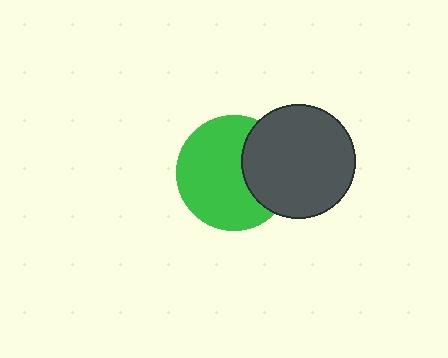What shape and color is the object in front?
The object in front is a dark gray circle.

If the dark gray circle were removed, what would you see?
You would see the complete green circle.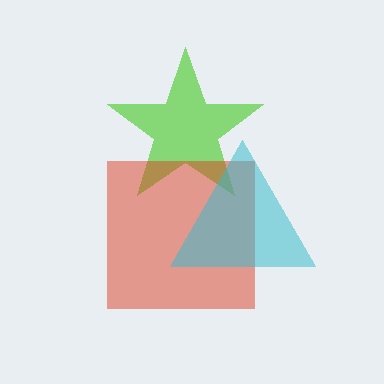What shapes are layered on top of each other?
The layered shapes are: a lime star, a red square, a cyan triangle.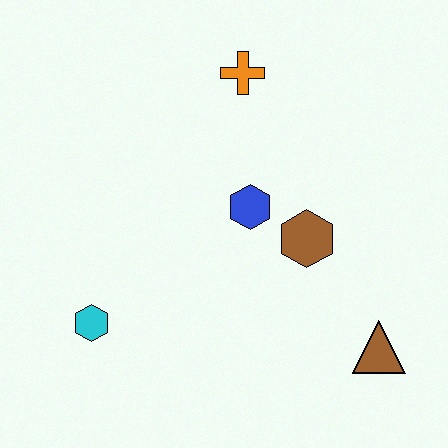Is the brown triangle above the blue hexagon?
No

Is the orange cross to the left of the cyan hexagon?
No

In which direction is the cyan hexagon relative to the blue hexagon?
The cyan hexagon is to the left of the blue hexagon.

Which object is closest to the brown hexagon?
The blue hexagon is closest to the brown hexagon.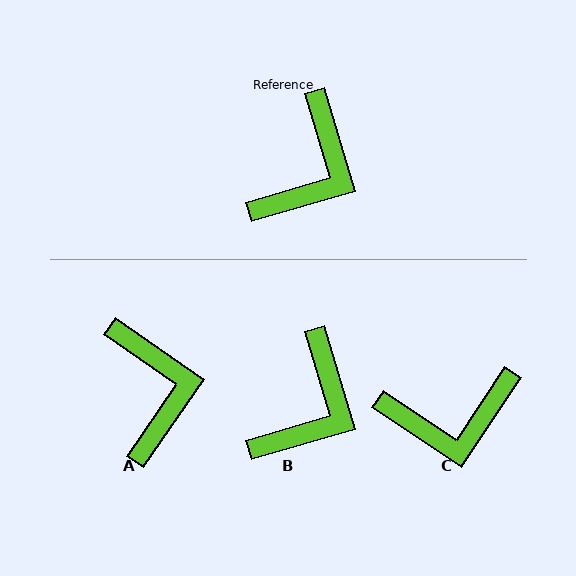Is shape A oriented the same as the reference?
No, it is off by about 39 degrees.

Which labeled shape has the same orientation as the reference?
B.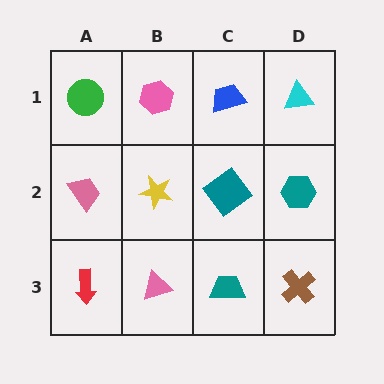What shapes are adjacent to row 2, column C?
A blue trapezoid (row 1, column C), a teal trapezoid (row 3, column C), a yellow star (row 2, column B), a teal hexagon (row 2, column D).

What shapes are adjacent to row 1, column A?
A pink trapezoid (row 2, column A), a pink hexagon (row 1, column B).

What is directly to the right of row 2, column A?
A yellow star.